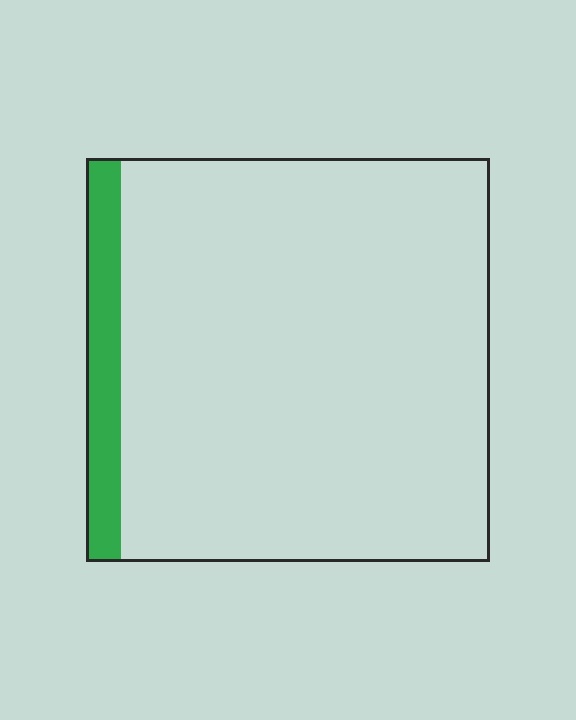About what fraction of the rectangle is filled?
About one tenth (1/10).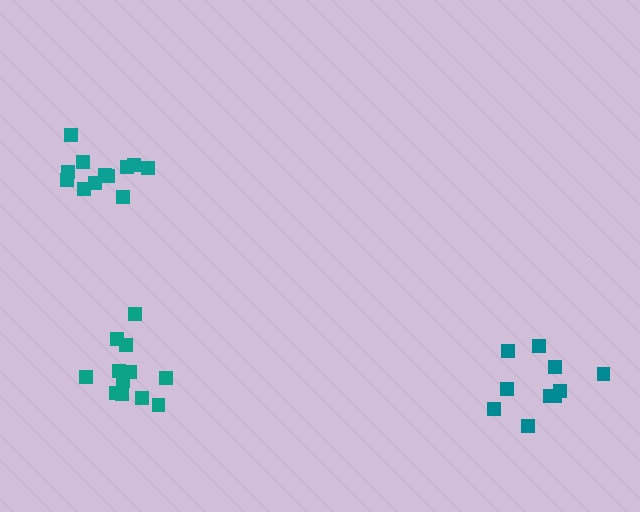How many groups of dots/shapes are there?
There are 3 groups.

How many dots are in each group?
Group 1: 10 dots, Group 2: 12 dots, Group 3: 12 dots (34 total).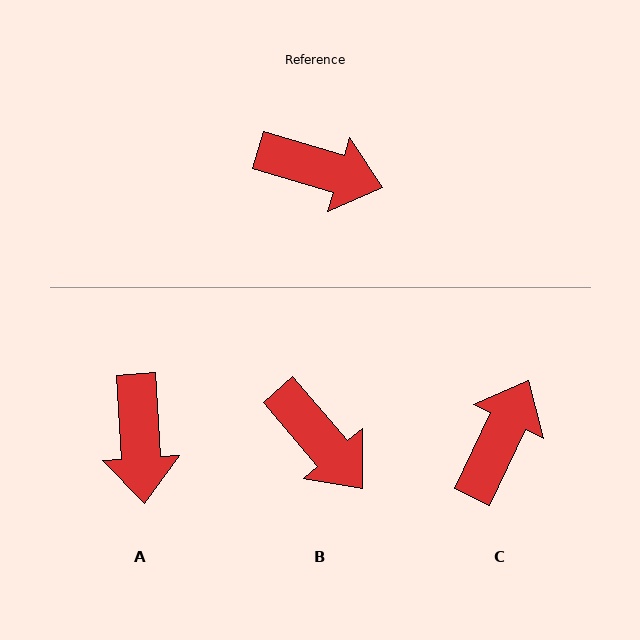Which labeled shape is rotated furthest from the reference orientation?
C, about 81 degrees away.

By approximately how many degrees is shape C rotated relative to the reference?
Approximately 81 degrees counter-clockwise.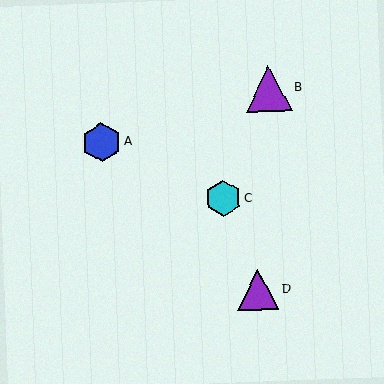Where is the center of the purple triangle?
The center of the purple triangle is at (269, 88).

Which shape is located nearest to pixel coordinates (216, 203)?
The cyan hexagon (labeled C) at (223, 198) is nearest to that location.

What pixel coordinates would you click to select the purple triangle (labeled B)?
Click at (269, 88) to select the purple triangle B.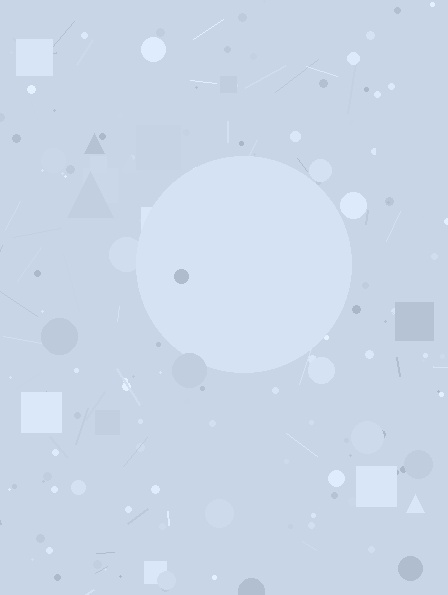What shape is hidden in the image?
A circle is hidden in the image.